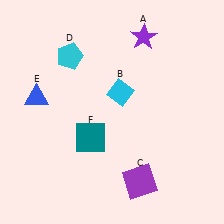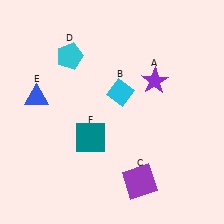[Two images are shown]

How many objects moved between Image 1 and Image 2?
1 object moved between the two images.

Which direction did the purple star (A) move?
The purple star (A) moved down.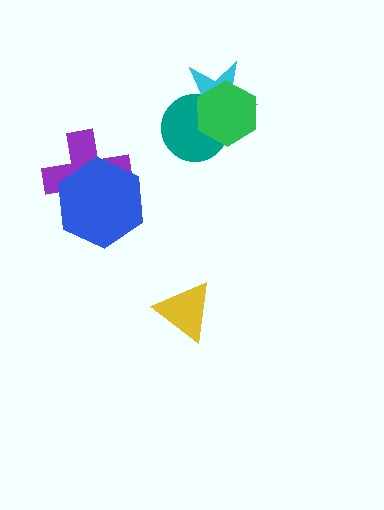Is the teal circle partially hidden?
Yes, it is partially covered by another shape.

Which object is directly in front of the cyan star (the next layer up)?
The teal circle is directly in front of the cyan star.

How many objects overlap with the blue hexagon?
1 object overlaps with the blue hexagon.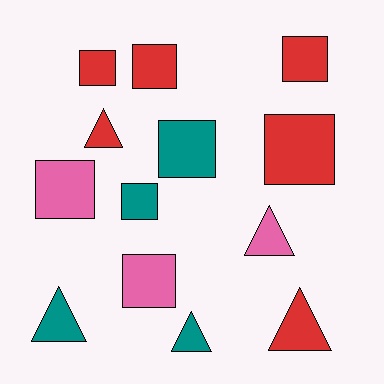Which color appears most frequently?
Red, with 6 objects.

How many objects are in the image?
There are 13 objects.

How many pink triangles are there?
There is 1 pink triangle.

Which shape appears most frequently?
Square, with 8 objects.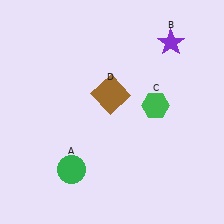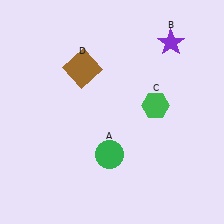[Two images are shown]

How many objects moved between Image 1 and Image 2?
2 objects moved between the two images.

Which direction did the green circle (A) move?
The green circle (A) moved right.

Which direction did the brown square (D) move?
The brown square (D) moved left.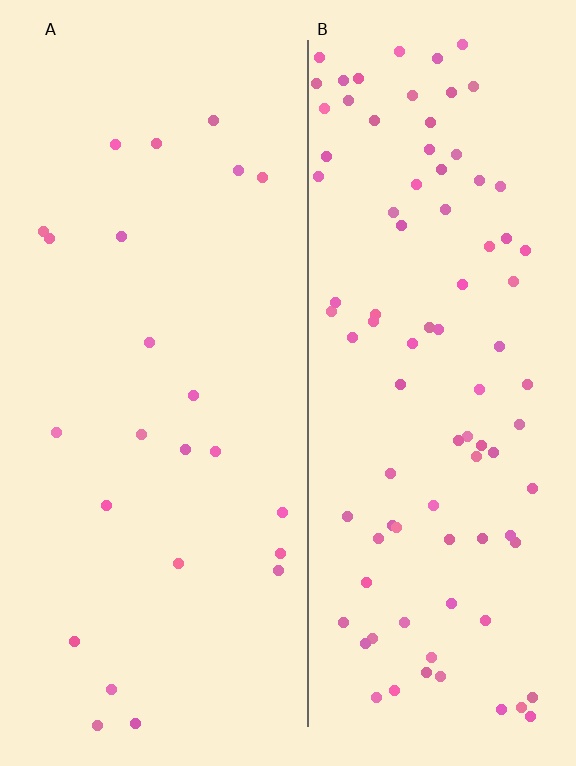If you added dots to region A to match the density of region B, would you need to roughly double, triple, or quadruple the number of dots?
Approximately quadruple.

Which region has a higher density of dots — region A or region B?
B (the right).